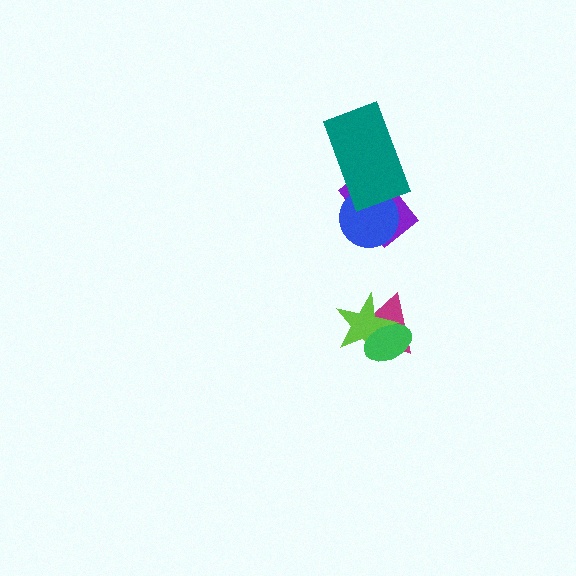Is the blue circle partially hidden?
Yes, it is partially covered by another shape.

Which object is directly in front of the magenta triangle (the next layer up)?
The lime star is directly in front of the magenta triangle.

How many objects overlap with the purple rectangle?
2 objects overlap with the purple rectangle.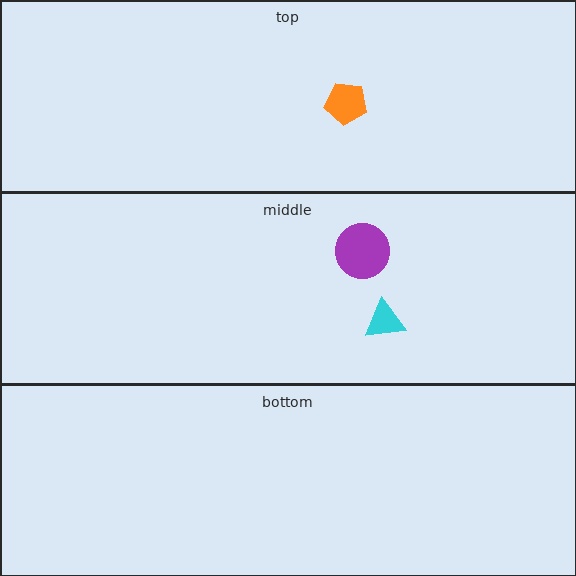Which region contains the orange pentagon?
The top region.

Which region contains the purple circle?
The middle region.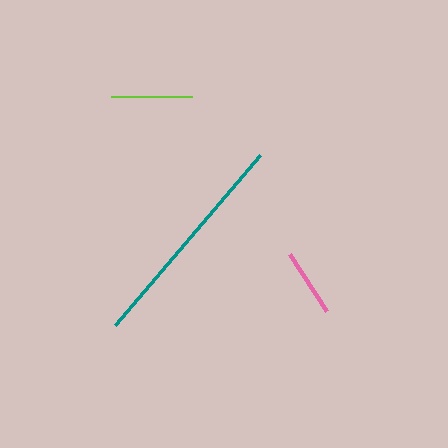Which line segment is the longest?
The teal line is the longest at approximately 223 pixels.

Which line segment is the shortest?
The pink line is the shortest at approximately 68 pixels.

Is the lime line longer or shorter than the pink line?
The lime line is longer than the pink line.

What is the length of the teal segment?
The teal segment is approximately 223 pixels long.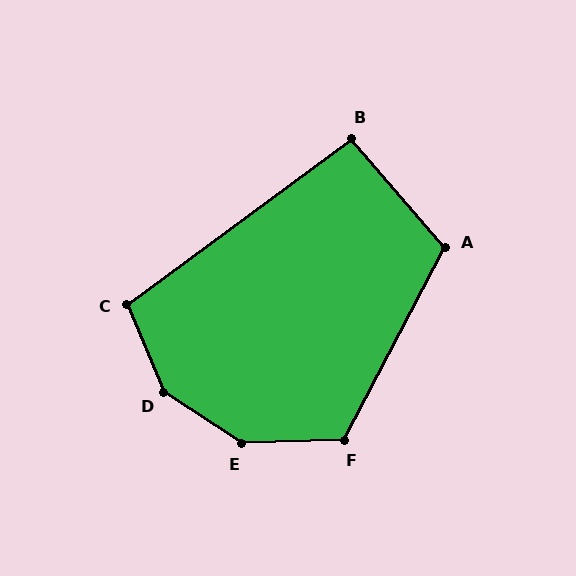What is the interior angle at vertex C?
Approximately 103 degrees (obtuse).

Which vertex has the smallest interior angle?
B, at approximately 94 degrees.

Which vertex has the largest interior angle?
D, at approximately 146 degrees.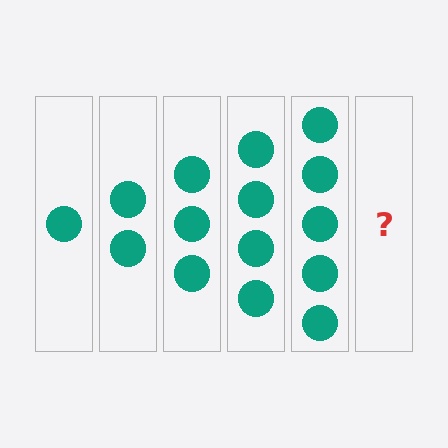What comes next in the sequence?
The next element should be 6 circles.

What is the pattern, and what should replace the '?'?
The pattern is that each step adds one more circle. The '?' should be 6 circles.